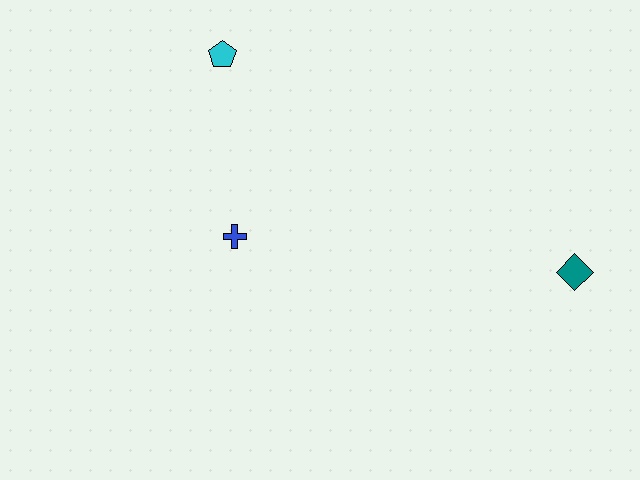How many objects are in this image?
There are 3 objects.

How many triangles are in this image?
There are no triangles.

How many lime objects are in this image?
There are no lime objects.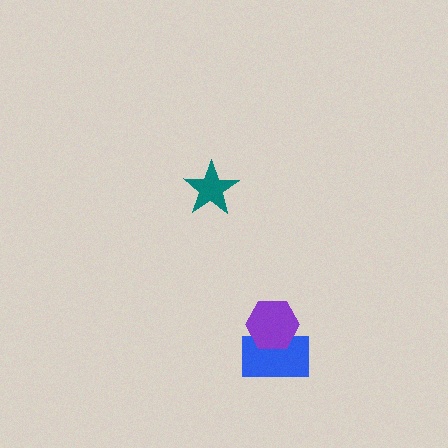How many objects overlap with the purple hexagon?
1 object overlaps with the purple hexagon.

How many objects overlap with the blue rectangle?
1 object overlaps with the blue rectangle.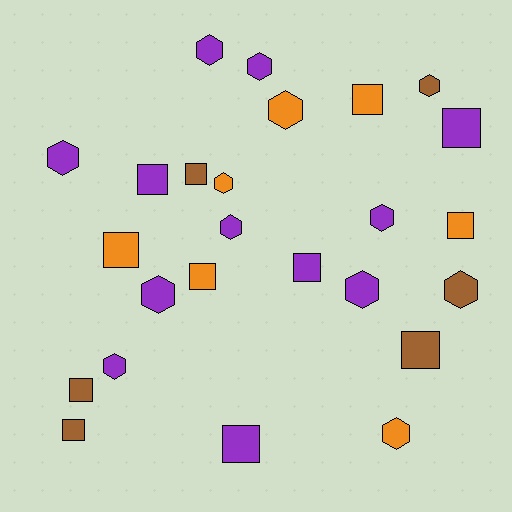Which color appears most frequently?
Purple, with 12 objects.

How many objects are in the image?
There are 25 objects.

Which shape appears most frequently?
Hexagon, with 13 objects.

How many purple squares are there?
There are 4 purple squares.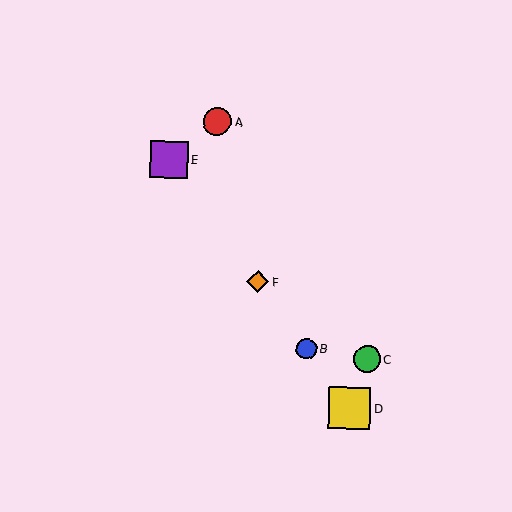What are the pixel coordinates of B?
Object B is at (306, 349).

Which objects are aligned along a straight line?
Objects B, D, E, F are aligned along a straight line.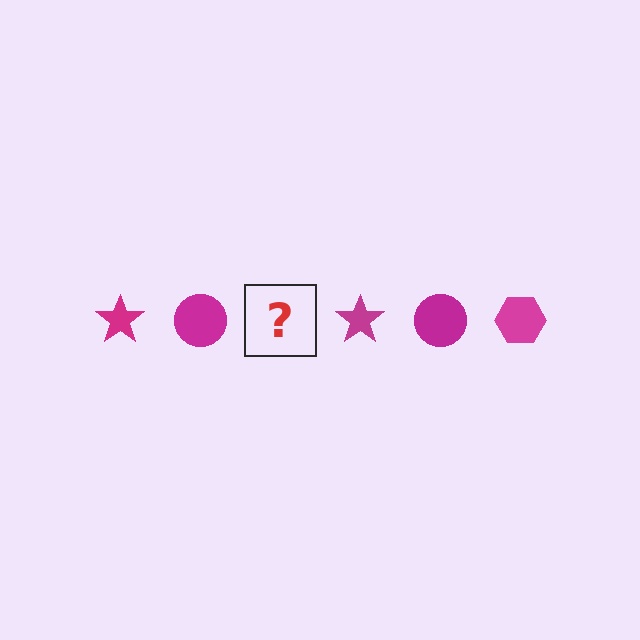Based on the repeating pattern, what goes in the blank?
The blank should be a magenta hexagon.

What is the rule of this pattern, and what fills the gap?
The rule is that the pattern cycles through star, circle, hexagon shapes in magenta. The gap should be filled with a magenta hexagon.